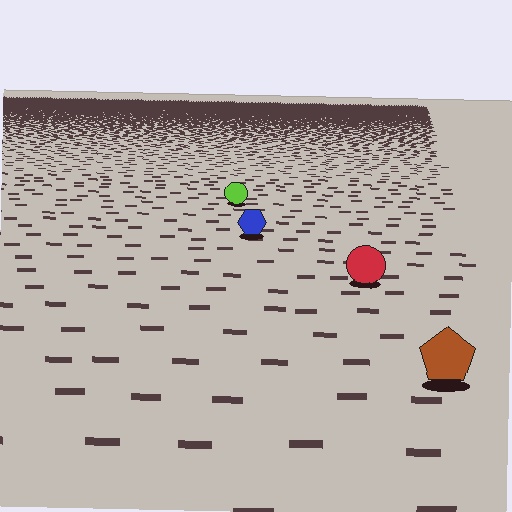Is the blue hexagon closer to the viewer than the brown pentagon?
No. The brown pentagon is closer — you can tell from the texture gradient: the ground texture is coarser near it.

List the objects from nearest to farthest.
From nearest to farthest: the brown pentagon, the red circle, the blue hexagon, the lime circle.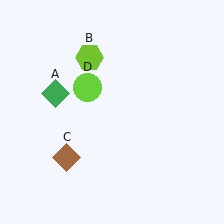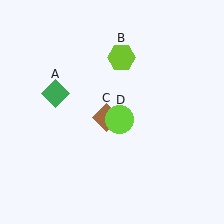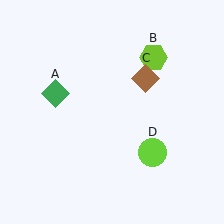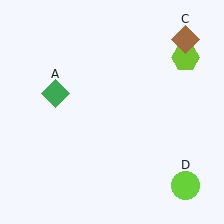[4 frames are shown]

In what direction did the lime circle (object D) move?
The lime circle (object D) moved down and to the right.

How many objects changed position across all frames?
3 objects changed position: lime hexagon (object B), brown diamond (object C), lime circle (object D).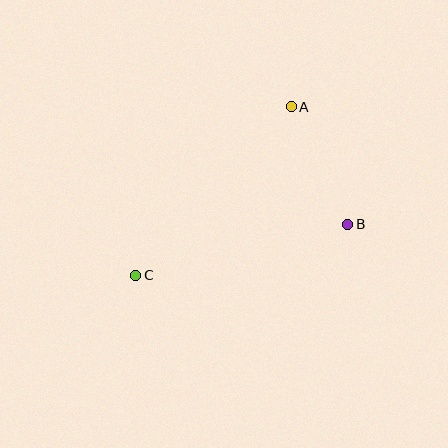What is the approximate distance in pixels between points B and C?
The distance between B and C is approximately 218 pixels.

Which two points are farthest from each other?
Points A and C are farthest from each other.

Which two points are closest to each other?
Points A and B are closest to each other.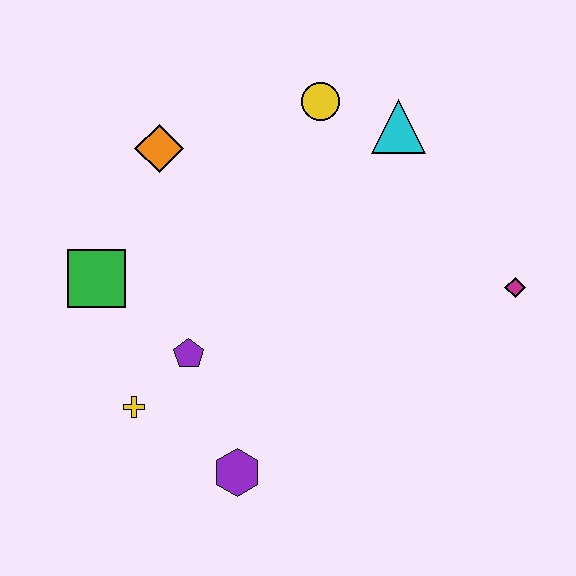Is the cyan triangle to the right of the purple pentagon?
Yes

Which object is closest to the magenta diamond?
The cyan triangle is closest to the magenta diamond.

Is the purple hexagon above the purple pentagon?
No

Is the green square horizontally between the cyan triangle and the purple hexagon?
No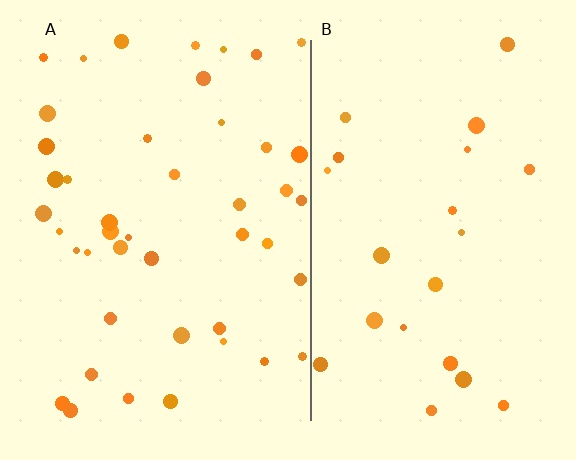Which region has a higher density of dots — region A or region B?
A (the left).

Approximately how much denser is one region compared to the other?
Approximately 2.0× — region A over region B.